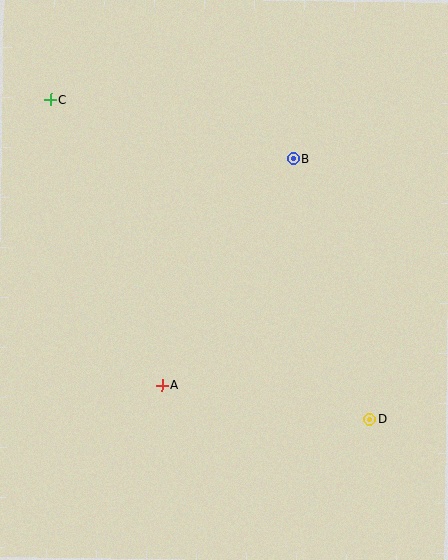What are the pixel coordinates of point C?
Point C is at (51, 99).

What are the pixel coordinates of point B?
Point B is at (293, 158).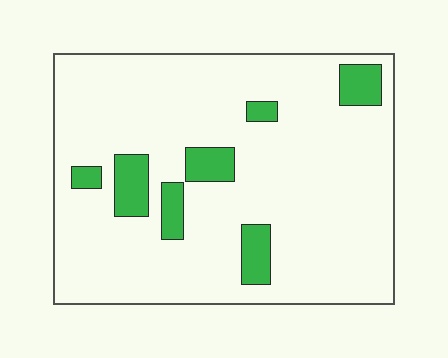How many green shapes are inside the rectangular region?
7.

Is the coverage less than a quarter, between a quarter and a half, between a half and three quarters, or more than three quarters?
Less than a quarter.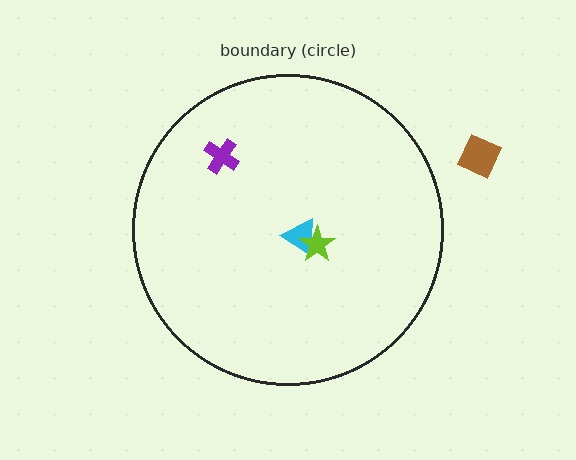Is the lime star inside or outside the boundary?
Inside.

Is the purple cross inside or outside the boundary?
Inside.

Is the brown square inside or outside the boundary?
Outside.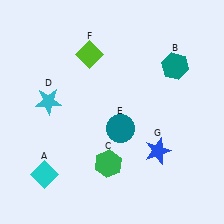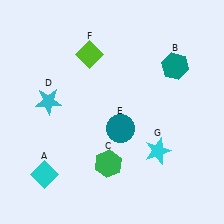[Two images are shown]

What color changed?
The star (G) changed from blue in Image 1 to cyan in Image 2.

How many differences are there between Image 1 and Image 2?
There is 1 difference between the two images.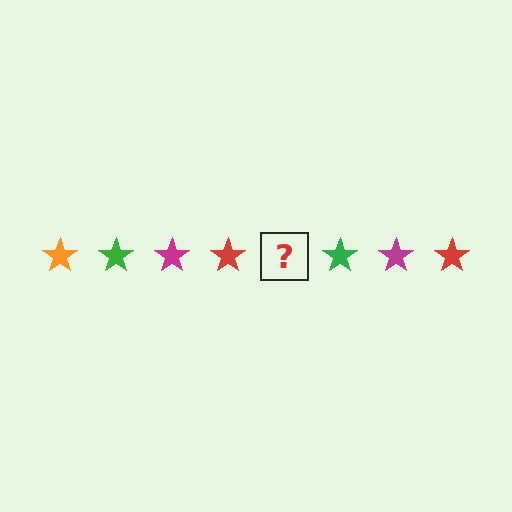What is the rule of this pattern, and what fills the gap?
The rule is that the pattern cycles through orange, green, magenta, red stars. The gap should be filled with an orange star.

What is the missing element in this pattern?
The missing element is an orange star.